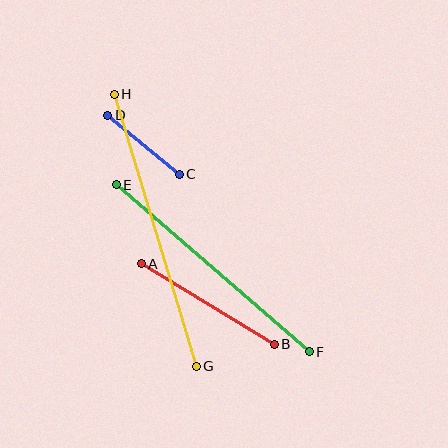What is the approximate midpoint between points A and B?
The midpoint is at approximately (208, 304) pixels.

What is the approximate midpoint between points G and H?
The midpoint is at approximately (155, 230) pixels.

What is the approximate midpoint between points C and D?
The midpoint is at approximately (143, 145) pixels.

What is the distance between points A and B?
The distance is approximately 155 pixels.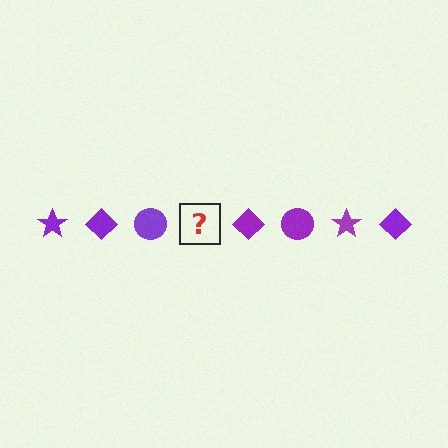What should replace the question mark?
The question mark should be replaced with a purple star.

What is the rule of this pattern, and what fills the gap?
The rule is that the pattern cycles through star, diamond, circle shapes in purple. The gap should be filled with a purple star.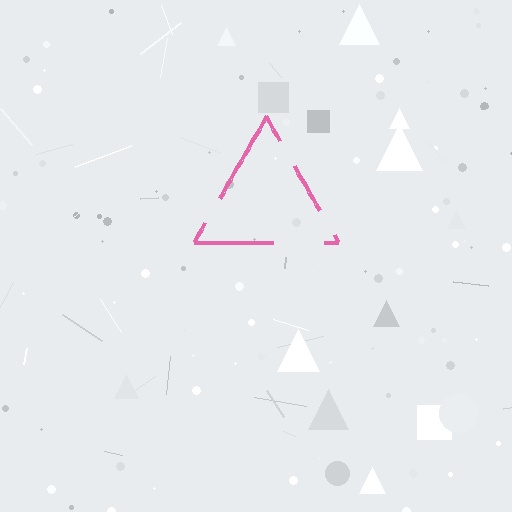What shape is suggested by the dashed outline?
The dashed outline suggests a triangle.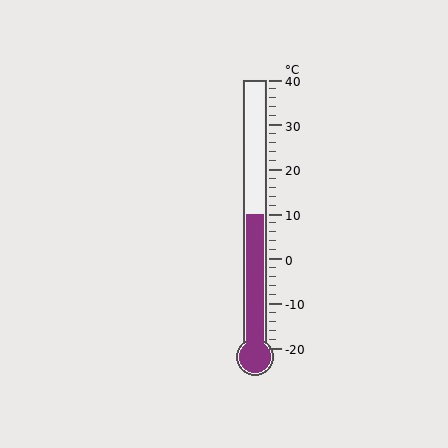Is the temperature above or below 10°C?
The temperature is at 10°C.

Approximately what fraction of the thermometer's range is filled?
The thermometer is filled to approximately 50% of its range.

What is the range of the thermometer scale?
The thermometer scale ranges from -20°C to 40°C.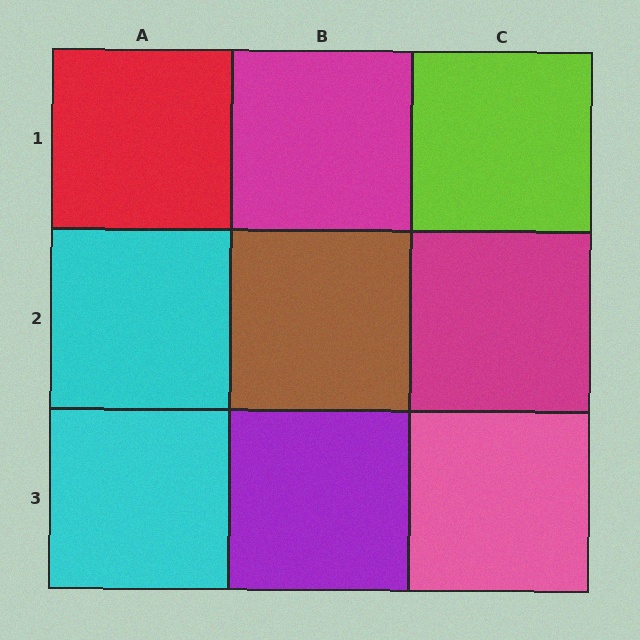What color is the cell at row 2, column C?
Magenta.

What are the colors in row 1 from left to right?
Red, magenta, lime.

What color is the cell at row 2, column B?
Brown.